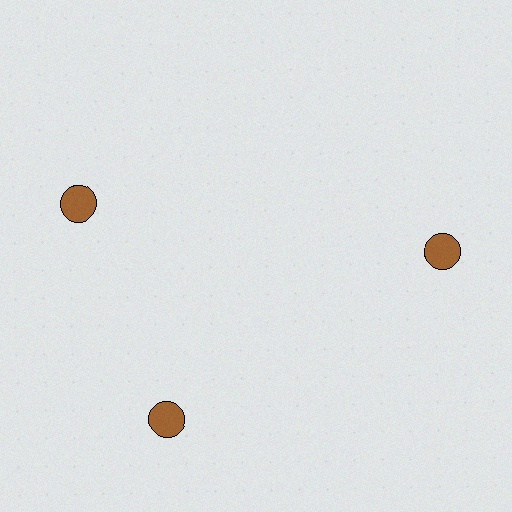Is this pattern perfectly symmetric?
No. The 3 brown circles are arranged in a ring, but one element near the 11 o'clock position is rotated out of alignment along the ring, breaking the 3-fold rotational symmetry.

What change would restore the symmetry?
The symmetry would be restored by rotating it back into even spacing with its neighbors so that all 3 circles sit at equal angles and equal distance from the center.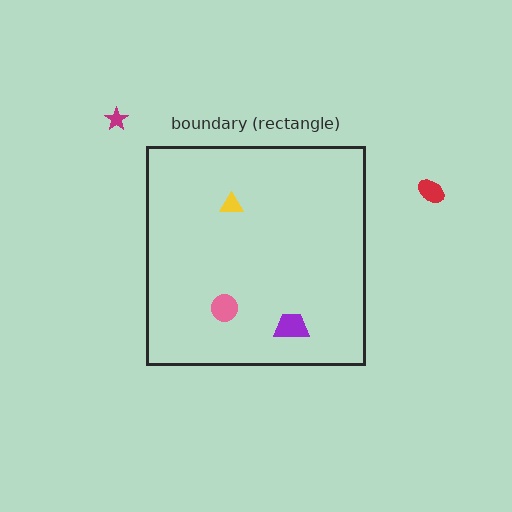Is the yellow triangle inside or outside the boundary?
Inside.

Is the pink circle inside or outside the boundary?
Inside.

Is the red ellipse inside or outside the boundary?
Outside.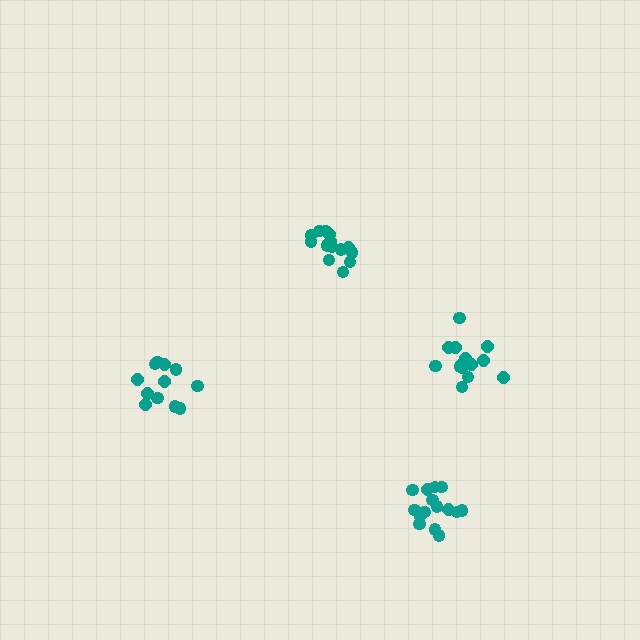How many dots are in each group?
Group 1: 14 dots, Group 2: 14 dots, Group 3: 15 dots, Group 4: 12 dots (55 total).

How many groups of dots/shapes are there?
There are 4 groups.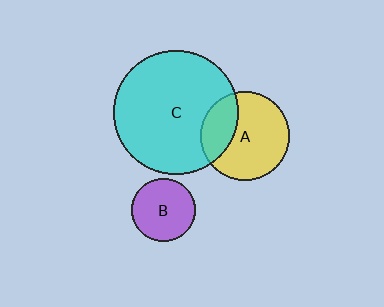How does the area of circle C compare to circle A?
Approximately 2.0 times.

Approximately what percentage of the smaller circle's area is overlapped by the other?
Approximately 30%.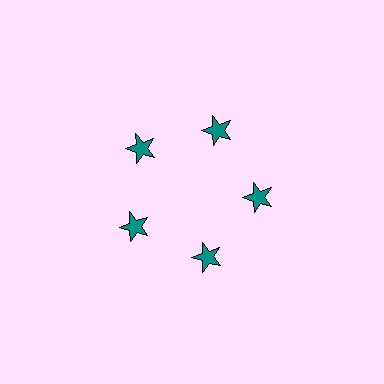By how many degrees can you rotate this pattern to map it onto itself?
The pattern maps onto itself every 72 degrees of rotation.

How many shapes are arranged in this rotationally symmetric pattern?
There are 5 shapes, arranged in 5 groups of 1.